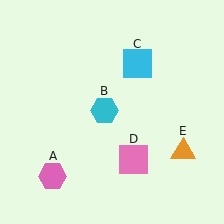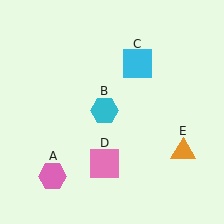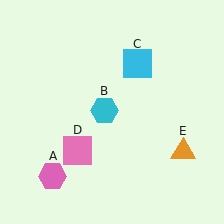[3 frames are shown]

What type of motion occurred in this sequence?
The pink square (object D) rotated clockwise around the center of the scene.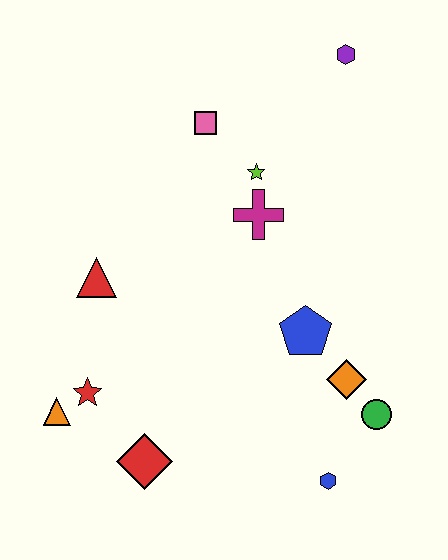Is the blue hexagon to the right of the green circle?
No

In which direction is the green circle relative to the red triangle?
The green circle is to the right of the red triangle.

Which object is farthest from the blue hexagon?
The purple hexagon is farthest from the blue hexagon.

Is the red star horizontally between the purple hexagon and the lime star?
No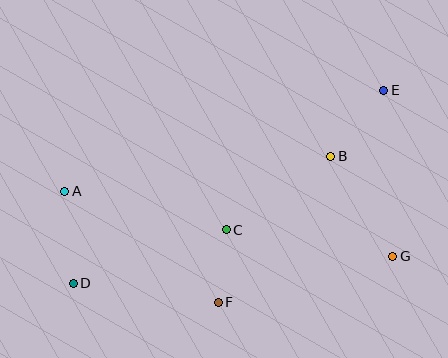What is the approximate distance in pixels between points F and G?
The distance between F and G is approximately 181 pixels.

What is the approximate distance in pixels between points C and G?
The distance between C and G is approximately 169 pixels.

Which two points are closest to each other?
Points C and F are closest to each other.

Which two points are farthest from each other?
Points D and E are farthest from each other.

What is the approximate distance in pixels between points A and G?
The distance between A and G is approximately 335 pixels.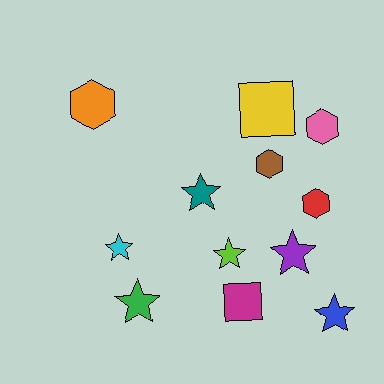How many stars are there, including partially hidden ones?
There are 6 stars.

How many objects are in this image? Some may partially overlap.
There are 12 objects.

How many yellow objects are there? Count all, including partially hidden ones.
There is 1 yellow object.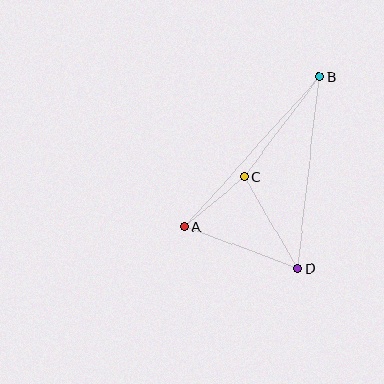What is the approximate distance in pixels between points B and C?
The distance between B and C is approximately 125 pixels.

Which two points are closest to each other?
Points A and C are closest to each other.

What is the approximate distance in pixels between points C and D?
The distance between C and D is approximately 106 pixels.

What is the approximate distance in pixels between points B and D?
The distance between B and D is approximately 192 pixels.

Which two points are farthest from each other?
Points A and B are farthest from each other.